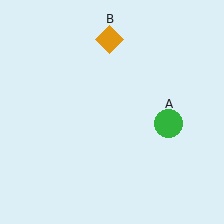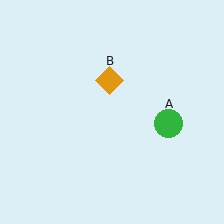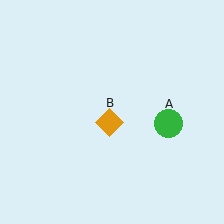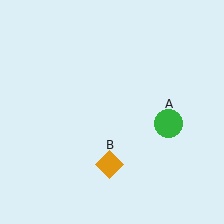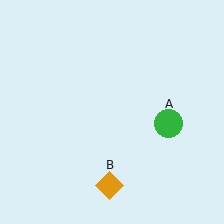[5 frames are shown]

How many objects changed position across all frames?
1 object changed position: orange diamond (object B).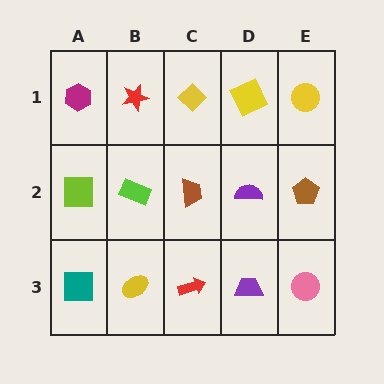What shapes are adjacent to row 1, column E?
A brown pentagon (row 2, column E), a yellow square (row 1, column D).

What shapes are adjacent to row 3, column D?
A purple semicircle (row 2, column D), a red arrow (row 3, column C), a pink circle (row 3, column E).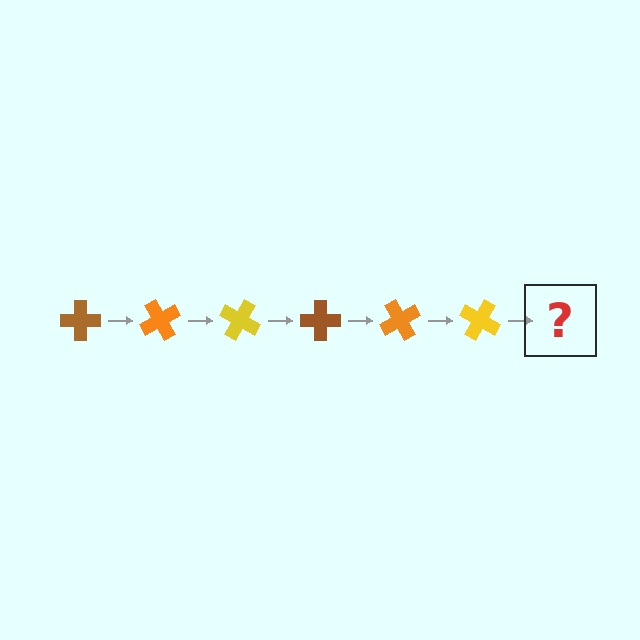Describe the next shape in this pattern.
It should be a brown cross, rotated 360 degrees from the start.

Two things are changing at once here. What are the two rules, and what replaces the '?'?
The two rules are that it rotates 60 degrees each step and the color cycles through brown, orange, and yellow. The '?' should be a brown cross, rotated 360 degrees from the start.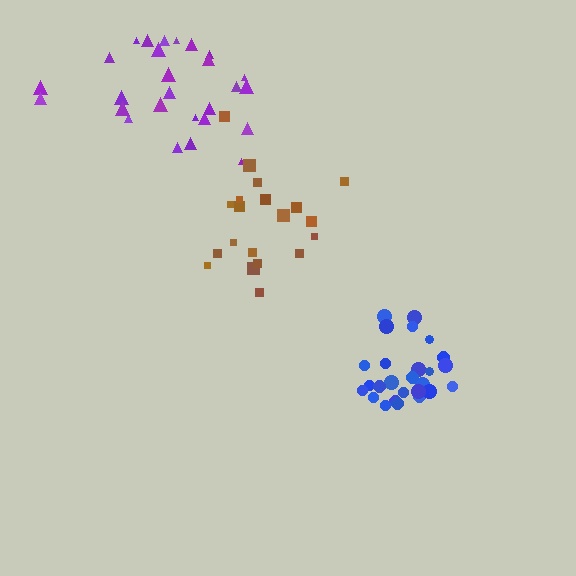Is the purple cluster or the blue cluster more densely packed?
Blue.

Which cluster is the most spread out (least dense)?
Purple.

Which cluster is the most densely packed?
Blue.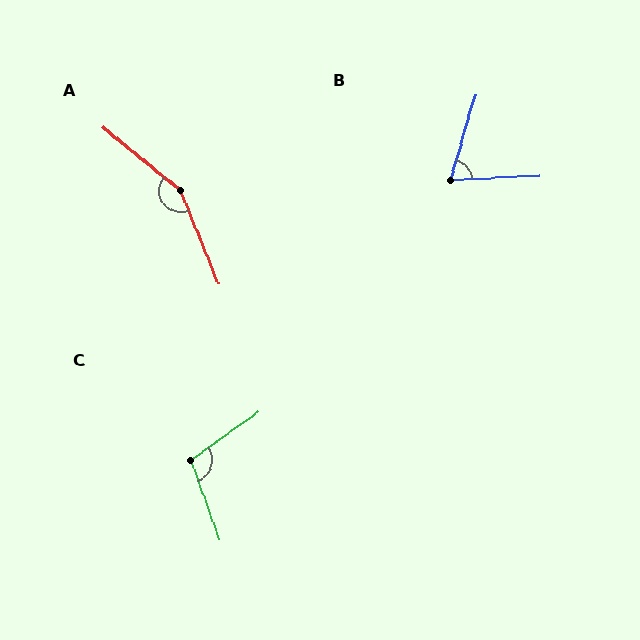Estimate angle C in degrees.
Approximately 106 degrees.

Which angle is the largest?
A, at approximately 152 degrees.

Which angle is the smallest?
B, at approximately 70 degrees.